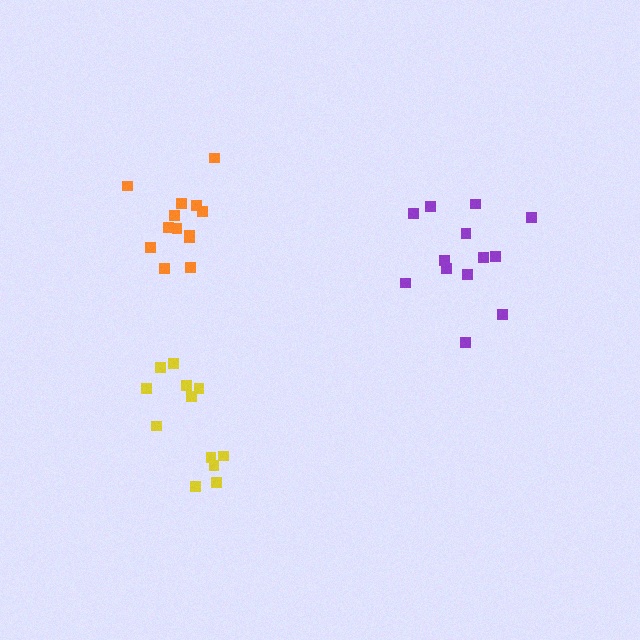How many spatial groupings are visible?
There are 3 spatial groupings.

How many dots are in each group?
Group 1: 13 dots, Group 2: 12 dots, Group 3: 14 dots (39 total).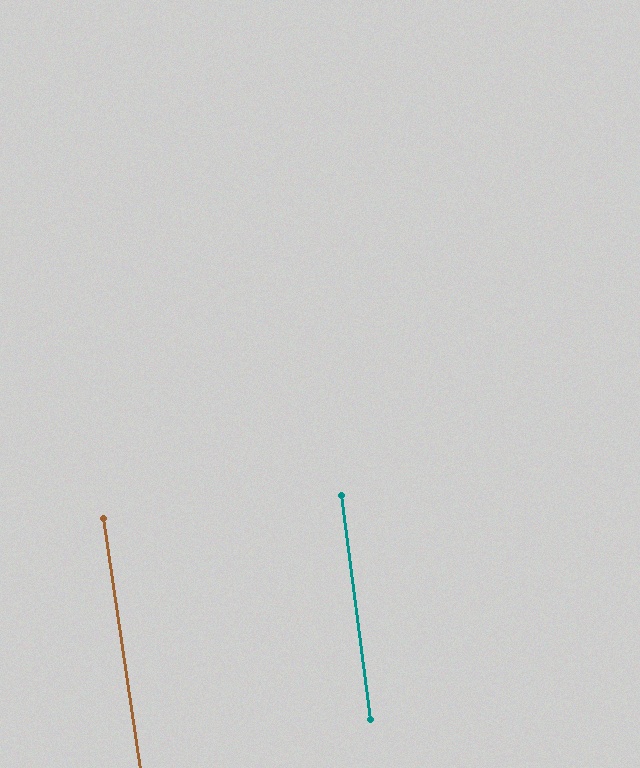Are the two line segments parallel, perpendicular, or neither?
Parallel — their directions differ by only 1.2°.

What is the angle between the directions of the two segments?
Approximately 1 degree.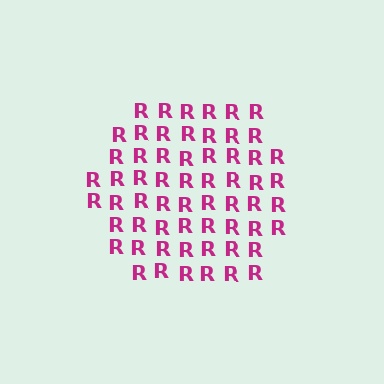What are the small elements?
The small elements are letter R's.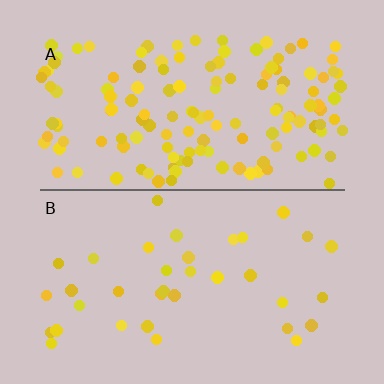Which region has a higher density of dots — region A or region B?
A (the top).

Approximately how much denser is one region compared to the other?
Approximately 3.8× — region A over region B.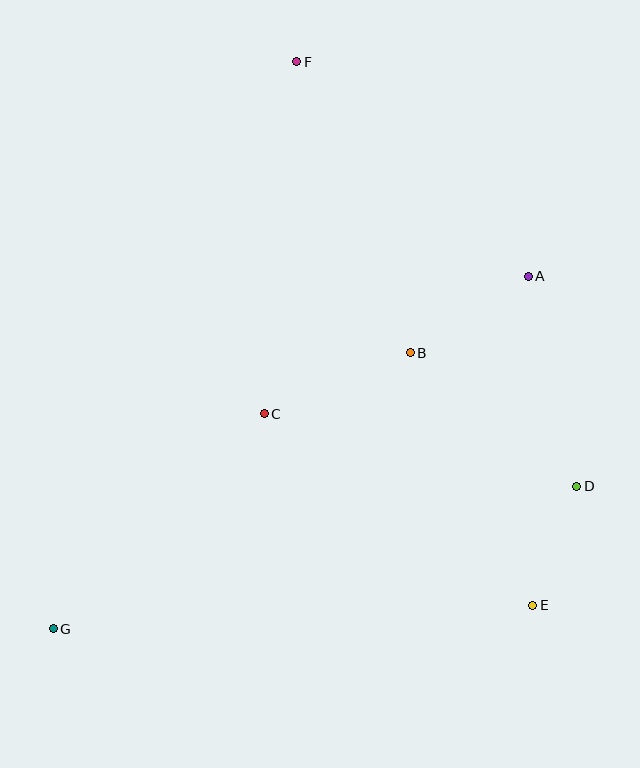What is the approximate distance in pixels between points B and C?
The distance between B and C is approximately 158 pixels.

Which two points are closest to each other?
Points D and E are closest to each other.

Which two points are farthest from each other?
Points F and G are farthest from each other.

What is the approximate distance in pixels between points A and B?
The distance between A and B is approximately 141 pixels.